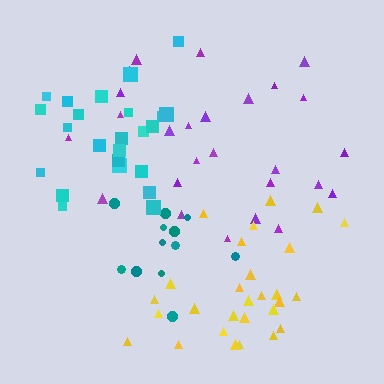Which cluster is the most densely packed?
Teal.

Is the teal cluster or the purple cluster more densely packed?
Teal.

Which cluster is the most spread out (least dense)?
Purple.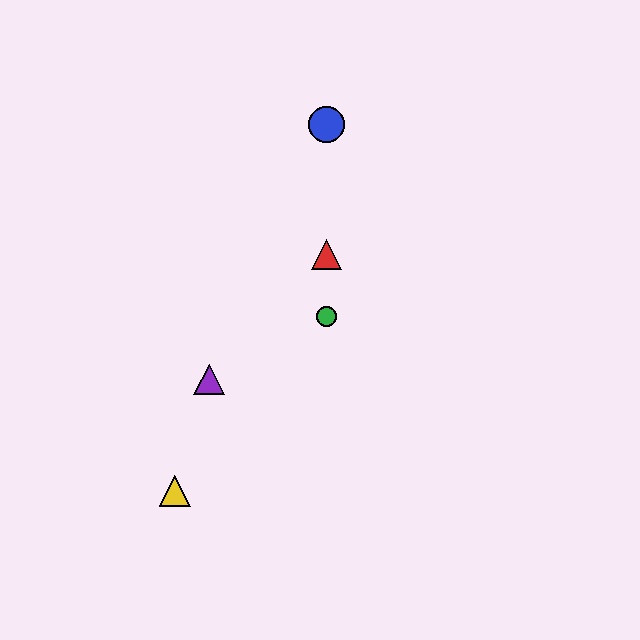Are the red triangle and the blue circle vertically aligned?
Yes, both are at x≈327.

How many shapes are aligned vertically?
3 shapes (the red triangle, the blue circle, the green circle) are aligned vertically.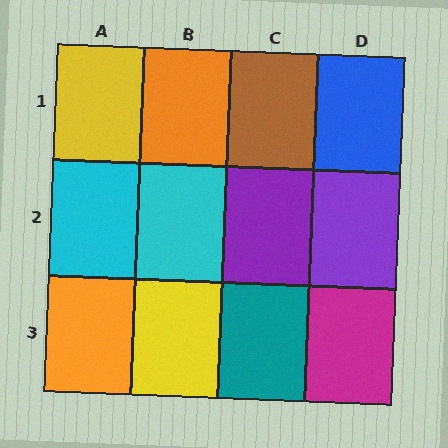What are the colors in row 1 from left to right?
Yellow, orange, brown, blue.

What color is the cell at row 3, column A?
Orange.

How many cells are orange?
2 cells are orange.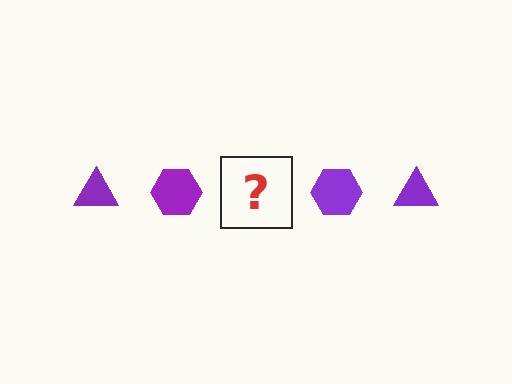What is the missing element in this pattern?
The missing element is a purple triangle.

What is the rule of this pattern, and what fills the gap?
The rule is that the pattern cycles through triangle, hexagon shapes in purple. The gap should be filled with a purple triangle.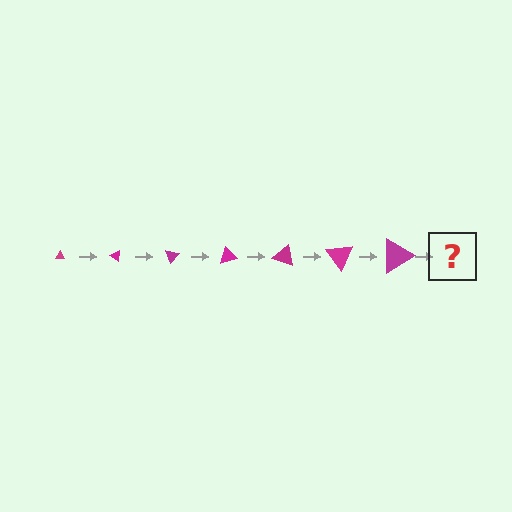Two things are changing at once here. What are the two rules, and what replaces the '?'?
The two rules are that the triangle grows larger each step and it rotates 35 degrees each step. The '?' should be a triangle, larger than the previous one and rotated 245 degrees from the start.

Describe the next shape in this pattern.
It should be a triangle, larger than the previous one and rotated 245 degrees from the start.